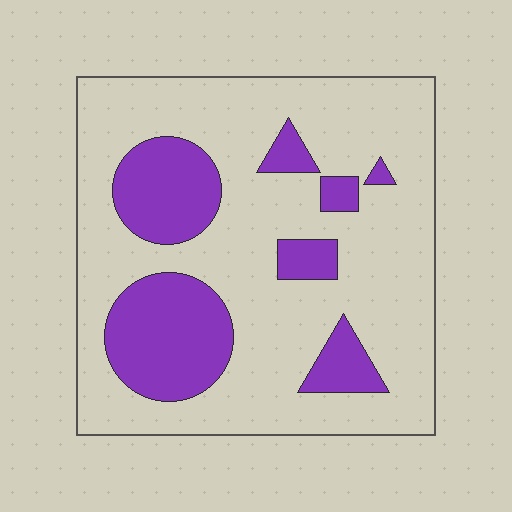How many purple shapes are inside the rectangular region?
7.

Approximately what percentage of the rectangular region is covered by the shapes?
Approximately 25%.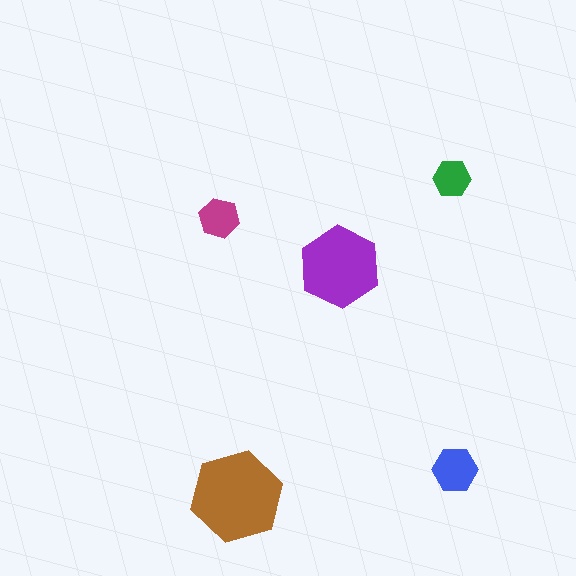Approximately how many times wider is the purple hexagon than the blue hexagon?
About 2 times wider.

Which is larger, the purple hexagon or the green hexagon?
The purple one.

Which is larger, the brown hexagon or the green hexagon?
The brown one.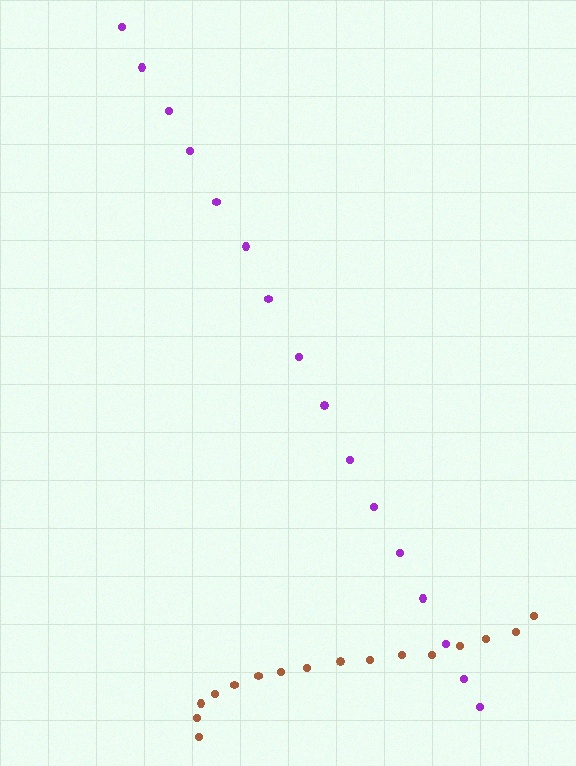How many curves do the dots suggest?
There are 2 distinct paths.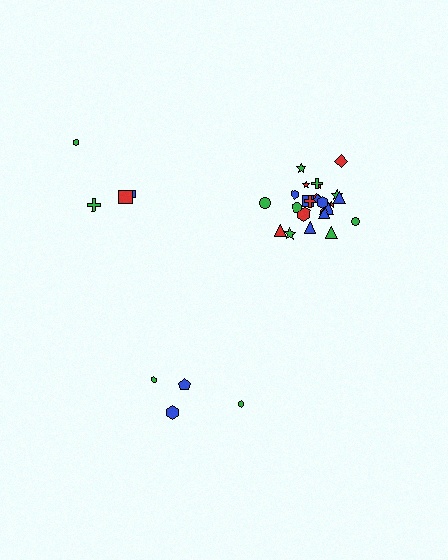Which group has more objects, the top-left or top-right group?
The top-right group.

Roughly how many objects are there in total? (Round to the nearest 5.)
Roughly 35 objects in total.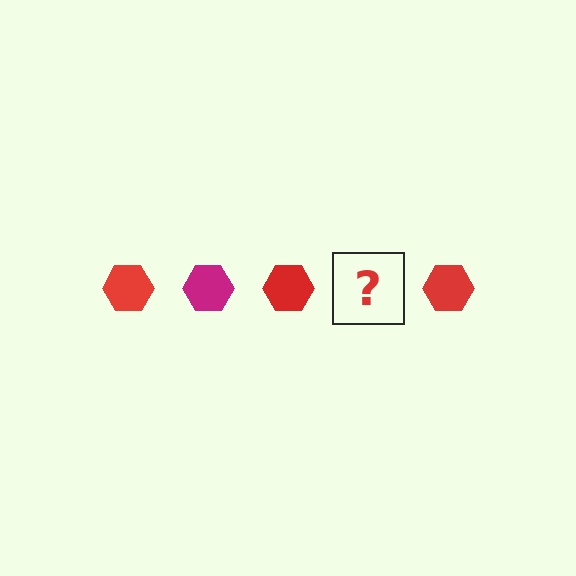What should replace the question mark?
The question mark should be replaced with a magenta hexagon.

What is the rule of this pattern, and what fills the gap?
The rule is that the pattern cycles through red, magenta hexagons. The gap should be filled with a magenta hexagon.